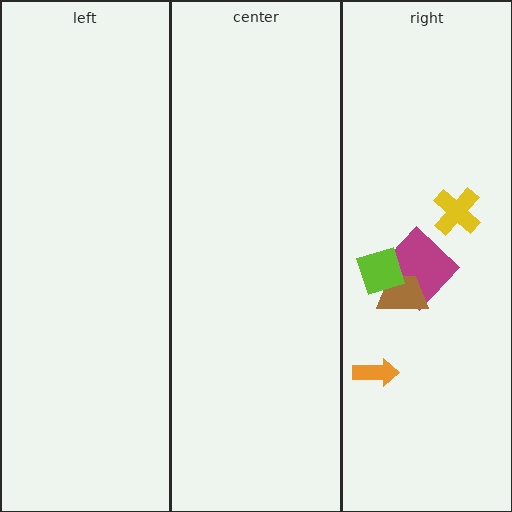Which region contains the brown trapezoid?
The right region.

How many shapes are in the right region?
5.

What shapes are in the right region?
The yellow cross, the magenta diamond, the orange arrow, the brown trapezoid, the lime diamond.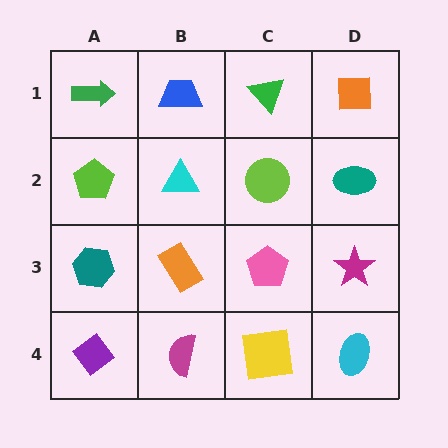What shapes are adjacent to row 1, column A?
A lime pentagon (row 2, column A), a blue trapezoid (row 1, column B).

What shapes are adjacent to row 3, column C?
A lime circle (row 2, column C), a yellow square (row 4, column C), an orange rectangle (row 3, column B), a magenta star (row 3, column D).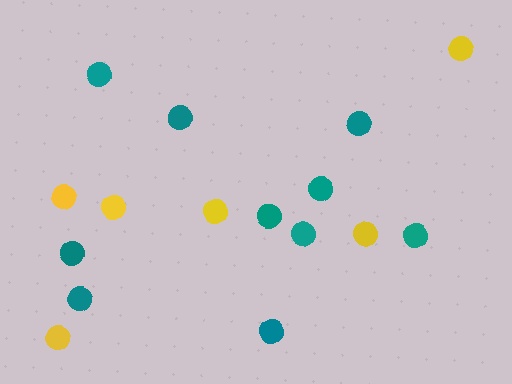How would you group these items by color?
There are 2 groups: one group of yellow circles (6) and one group of teal circles (10).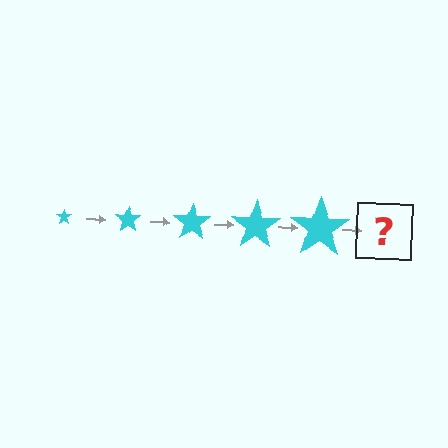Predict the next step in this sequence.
The next step is a cyan star, larger than the previous one.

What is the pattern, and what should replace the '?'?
The pattern is that the star gets progressively larger each step. The '?' should be a cyan star, larger than the previous one.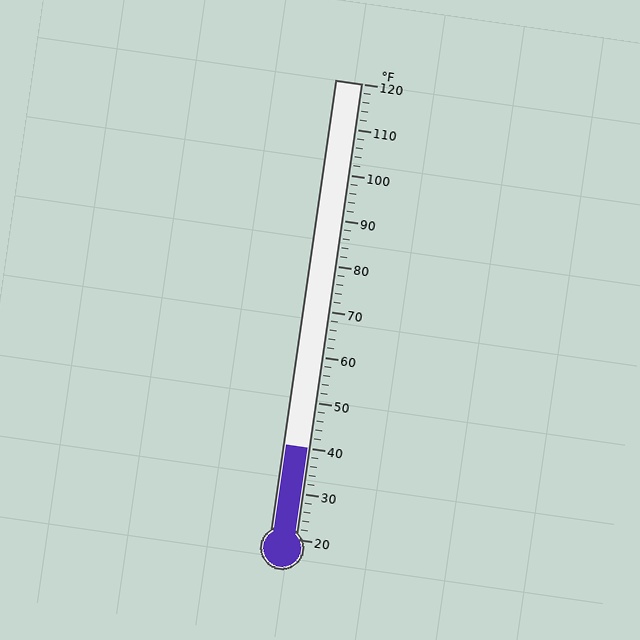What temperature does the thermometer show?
The thermometer shows approximately 40°F.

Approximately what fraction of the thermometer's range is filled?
The thermometer is filled to approximately 20% of its range.